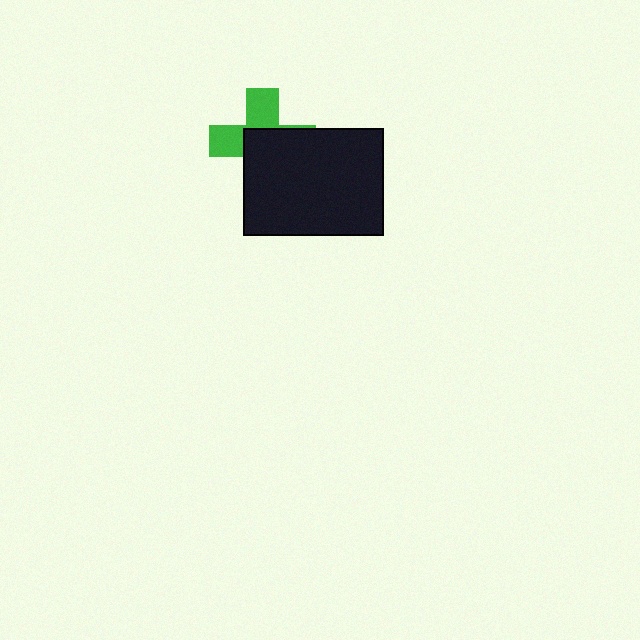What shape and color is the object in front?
The object in front is a black rectangle.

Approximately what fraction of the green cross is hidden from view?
Roughly 58% of the green cross is hidden behind the black rectangle.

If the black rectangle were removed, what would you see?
You would see the complete green cross.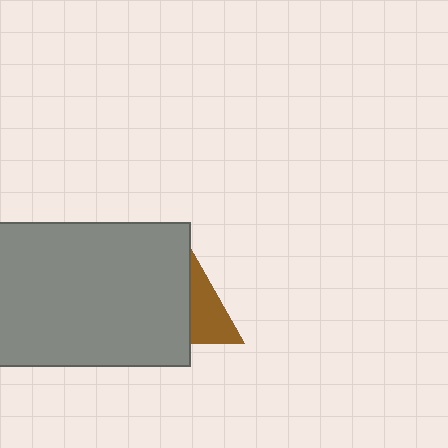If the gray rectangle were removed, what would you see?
You would see the complete brown triangle.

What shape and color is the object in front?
The object in front is a gray rectangle.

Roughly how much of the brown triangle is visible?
A small part of it is visible (roughly 39%).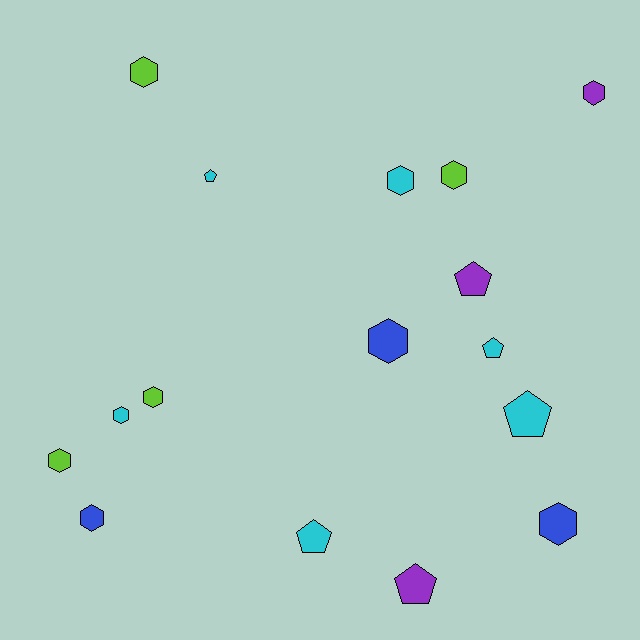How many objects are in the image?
There are 16 objects.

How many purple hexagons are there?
There is 1 purple hexagon.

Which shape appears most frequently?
Hexagon, with 10 objects.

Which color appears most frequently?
Cyan, with 6 objects.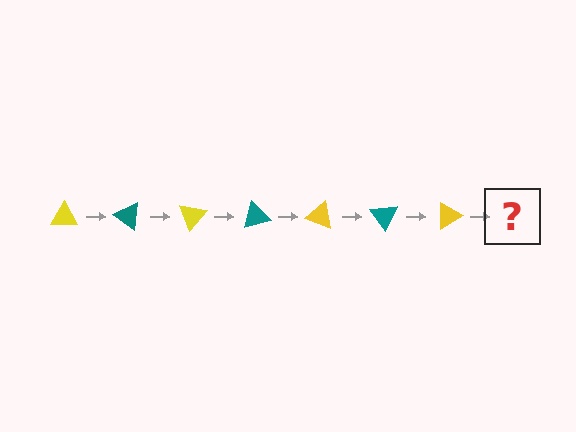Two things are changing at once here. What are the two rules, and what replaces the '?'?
The two rules are that it rotates 35 degrees each step and the color cycles through yellow and teal. The '?' should be a teal triangle, rotated 245 degrees from the start.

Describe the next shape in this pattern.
It should be a teal triangle, rotated 245 degrees from the start.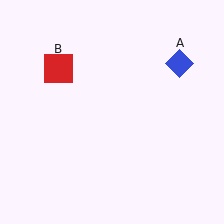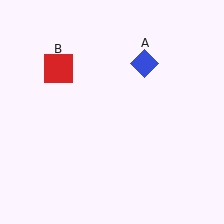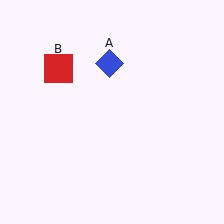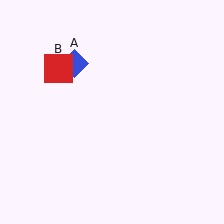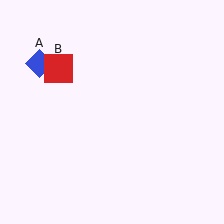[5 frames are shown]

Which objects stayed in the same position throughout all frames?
Red square (object B) remained stationary.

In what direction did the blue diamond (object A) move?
The blue diamond (object A) moved left.